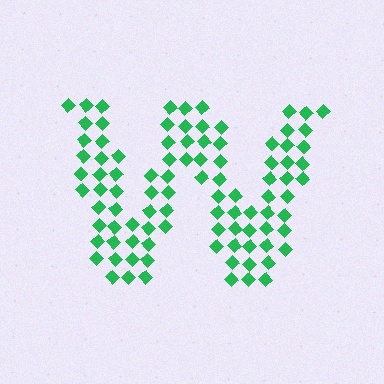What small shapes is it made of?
It is made of small diamonds.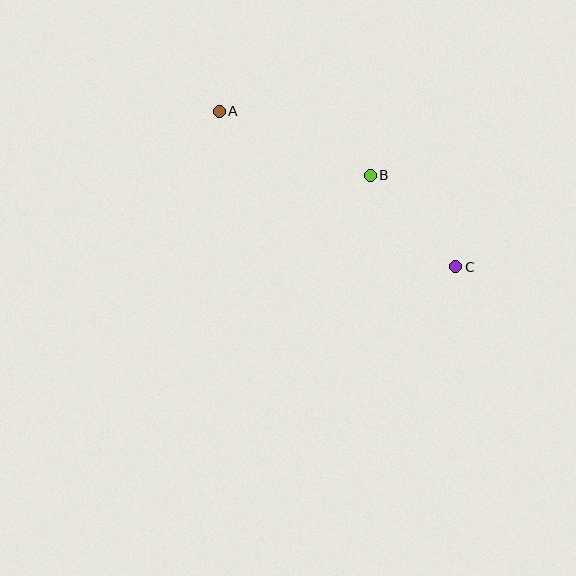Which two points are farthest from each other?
Points A and C are farthest from each other.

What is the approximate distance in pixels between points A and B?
The distance between A and B is approximately 164 pixels.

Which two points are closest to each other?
Points B and C are closest to each other.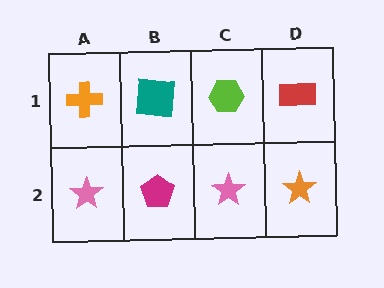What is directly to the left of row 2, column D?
A pink star.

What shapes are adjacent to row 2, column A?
An orange cross (row 1, column A), a magenta pentagon (row 2, column B).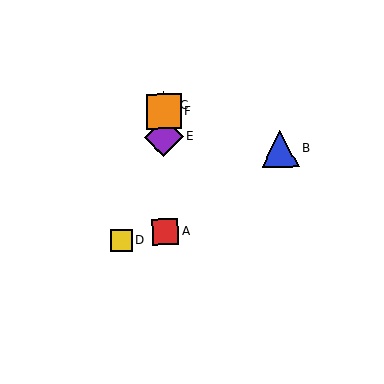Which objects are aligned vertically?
Objects A, C, E, F are aligned vertically.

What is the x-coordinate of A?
Object A is at x≈165.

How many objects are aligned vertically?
4 objects (A, C, E, F) are aligned vertically.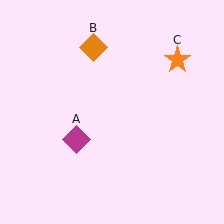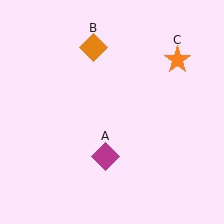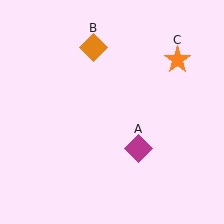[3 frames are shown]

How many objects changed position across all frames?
1 object changed position: magenta diamond (object A).